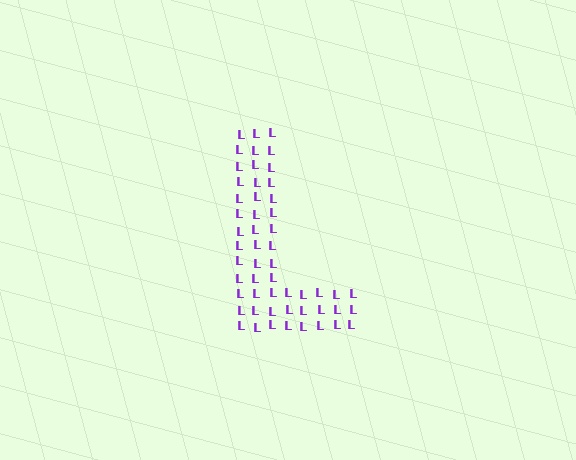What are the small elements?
The small elements are letter L's.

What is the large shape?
The large shape is the letter L.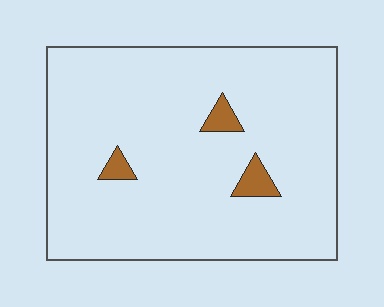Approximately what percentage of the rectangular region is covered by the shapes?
Approximately 5%.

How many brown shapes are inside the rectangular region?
3.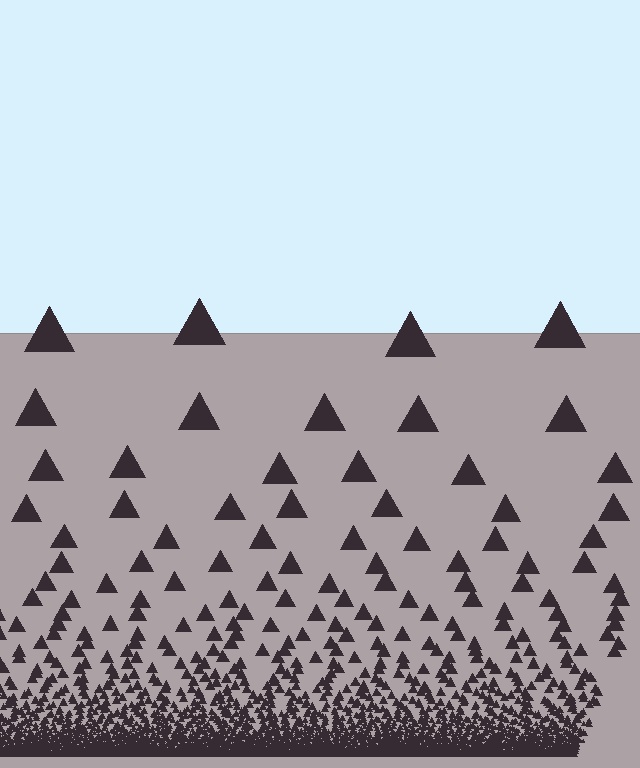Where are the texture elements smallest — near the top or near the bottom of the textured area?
Near the bottom.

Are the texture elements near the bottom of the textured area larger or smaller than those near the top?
Smaller. The gradient is inverted — elements near the bottom are smaller and denser.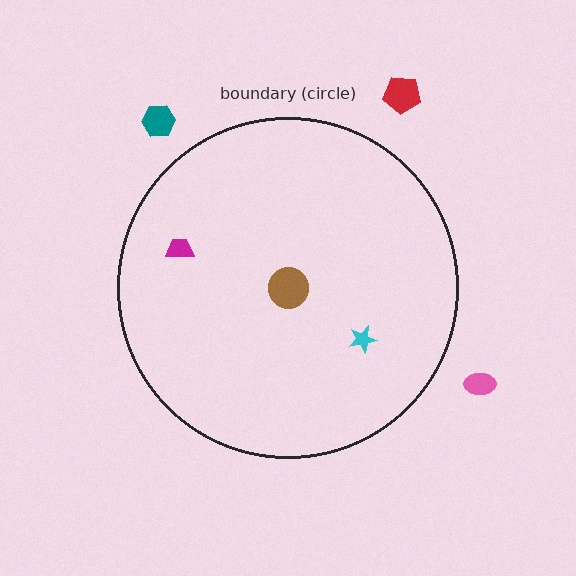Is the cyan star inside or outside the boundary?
Inside.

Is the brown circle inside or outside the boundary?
Inside.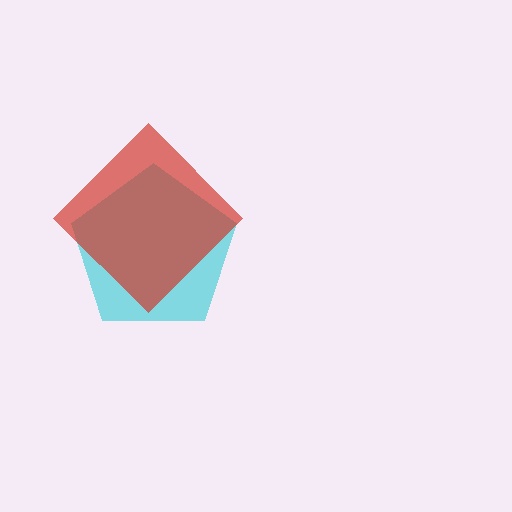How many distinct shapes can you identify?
There are 2 distinct shapes: a cyan pentagon, a red diamond.